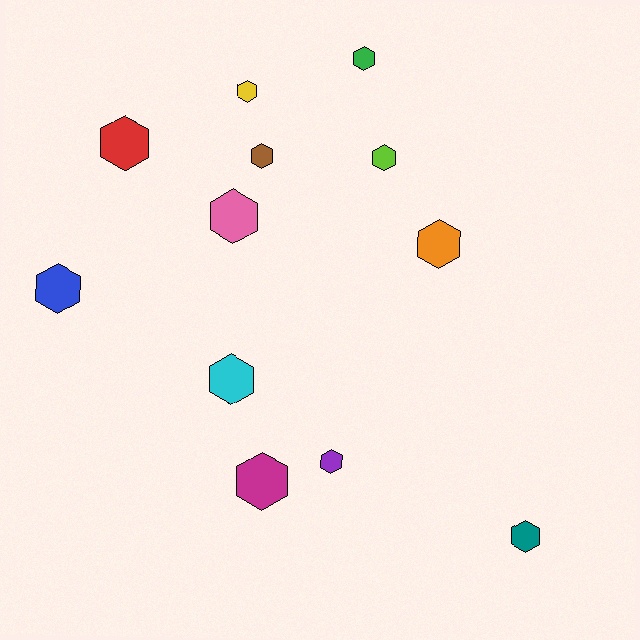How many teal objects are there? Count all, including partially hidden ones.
There is 1 teal object.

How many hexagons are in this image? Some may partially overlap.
There are 12 hexagons.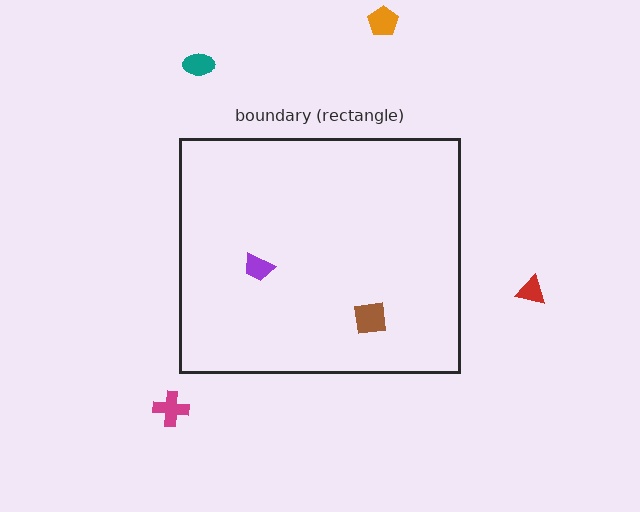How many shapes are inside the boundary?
2 inside, 4 outside.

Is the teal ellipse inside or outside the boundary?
Outside.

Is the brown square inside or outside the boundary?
Inside.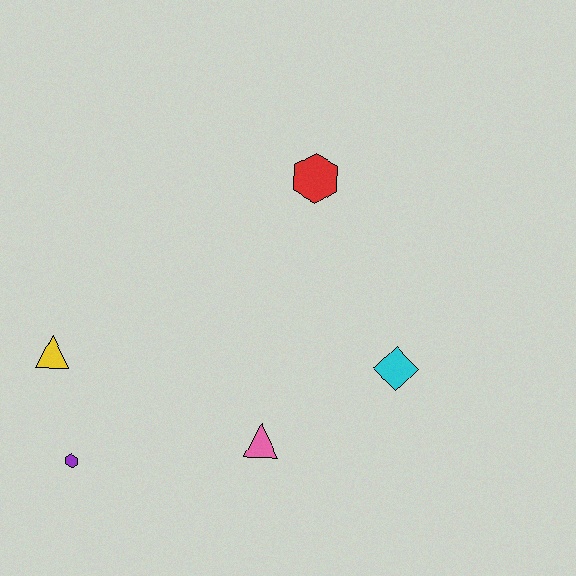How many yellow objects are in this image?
There is 1 yellow object.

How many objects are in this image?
There are 5 objects.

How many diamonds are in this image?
There is 1 diamond.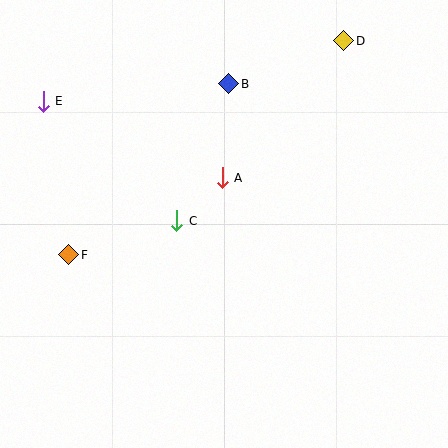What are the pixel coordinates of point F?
Point F is at (69, 255).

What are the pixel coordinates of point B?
Point B is at (229, 84).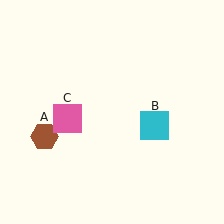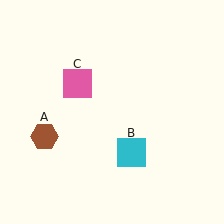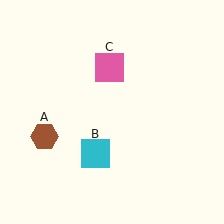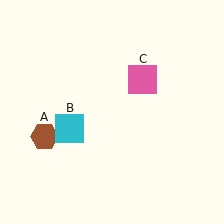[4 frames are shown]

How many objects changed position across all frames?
2 objects changed position: cyan square (object B), pink square (object C).